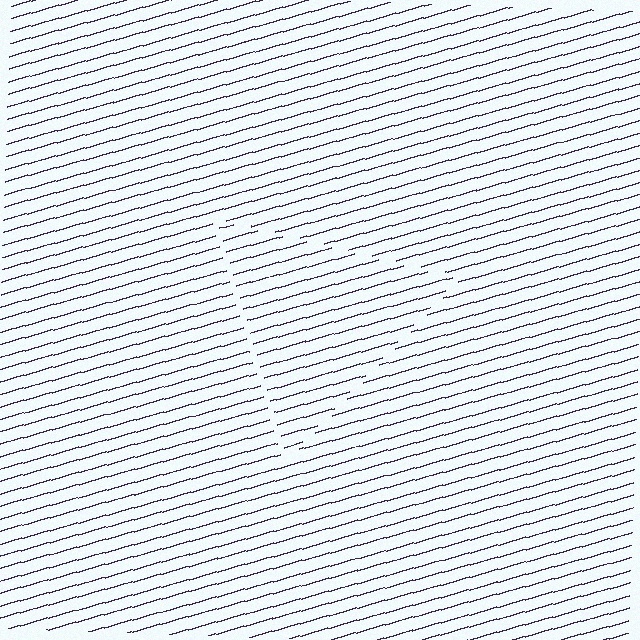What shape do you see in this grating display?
An illusory triangle. The interior of the shape contains the same grating, shifted by half a period — the contour is defined by the phase discontinuity where line-ends from the inner and outer gratings abut.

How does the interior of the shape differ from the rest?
The interior of the shape contains the same grating, shifted by half a period — the contour is defined by the phase discontinuity where line-ends from the inner and outer gratings abut.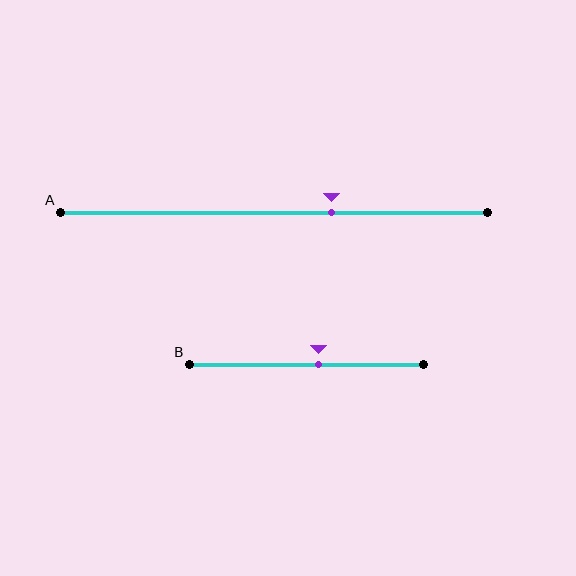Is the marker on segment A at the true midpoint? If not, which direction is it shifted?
No, the marker on segment A is shifted to the right by about 13% of the segment length.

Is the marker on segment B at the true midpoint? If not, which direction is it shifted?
No, the marker on segment B is shifted to the right by about 5% of the segment length.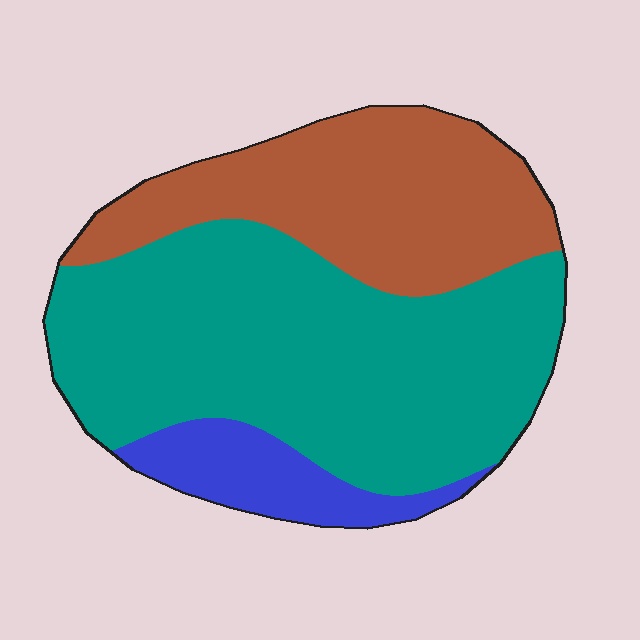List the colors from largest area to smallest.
From largest to smallest: teal, brown, blue.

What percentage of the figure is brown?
Brown takes up between a sixth and a third of the figure.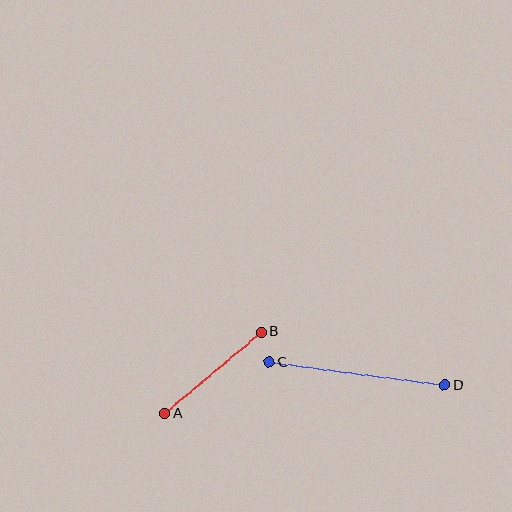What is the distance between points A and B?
The distance is approximately 126 pixels.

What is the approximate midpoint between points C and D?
The midpoint is at approximately (357, 374) pixels.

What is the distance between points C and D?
The distance is approximately 177 pixels.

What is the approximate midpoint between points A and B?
The midpoint is at approximately (213, 373) pixels.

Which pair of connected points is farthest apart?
Points C and D are farthest apart.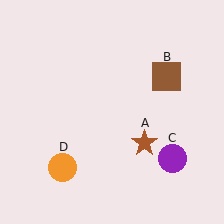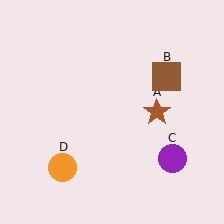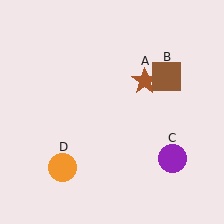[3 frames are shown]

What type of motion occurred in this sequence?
The brown star (object A) rotated counterclockwise around the center of the scene.